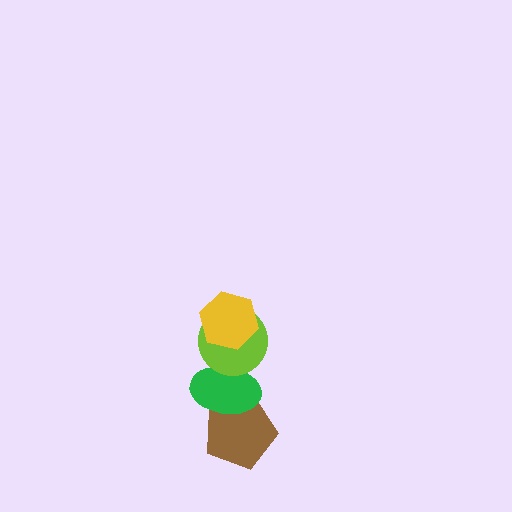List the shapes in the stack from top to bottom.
From top to bottom: the yellow hexagon, the lime circle, the green ellipse, the brown pentagon.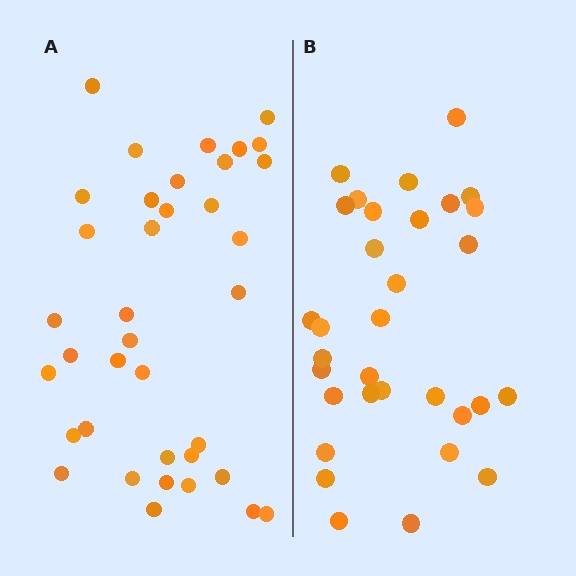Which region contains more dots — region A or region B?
Region A (the left region) has more dots.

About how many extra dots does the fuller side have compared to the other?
Region A has about 5 more dots than region B.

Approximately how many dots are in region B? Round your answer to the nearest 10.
About 30 dots. (The exact count is 32, which rounds to 30.)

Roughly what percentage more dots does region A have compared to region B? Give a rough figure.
About 15% more.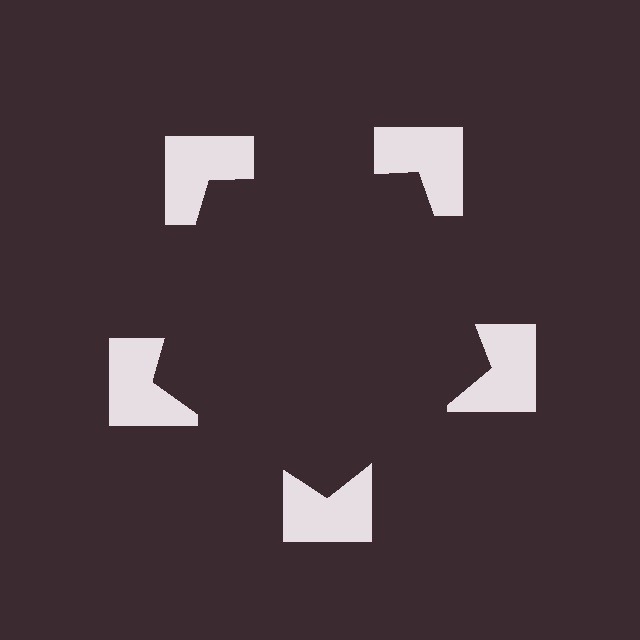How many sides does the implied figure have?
5 sides.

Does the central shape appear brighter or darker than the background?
It typically appears slightly darker than the background, even though no actual brightness change is drawn.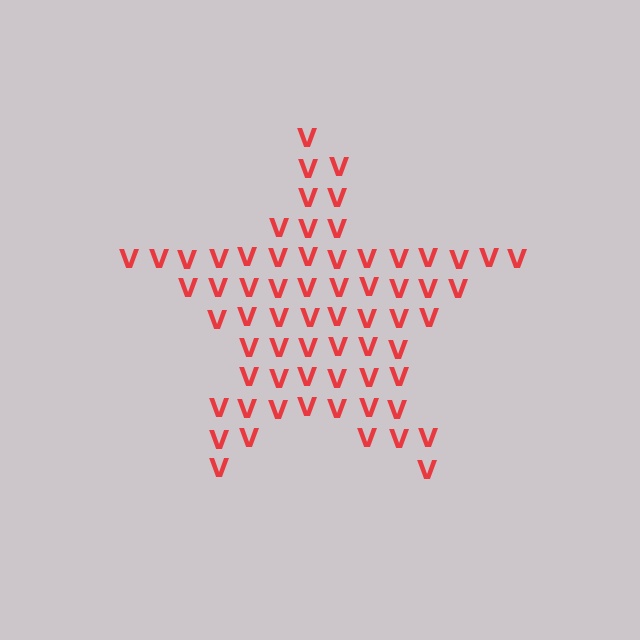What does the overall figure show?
The overall figure shows a star.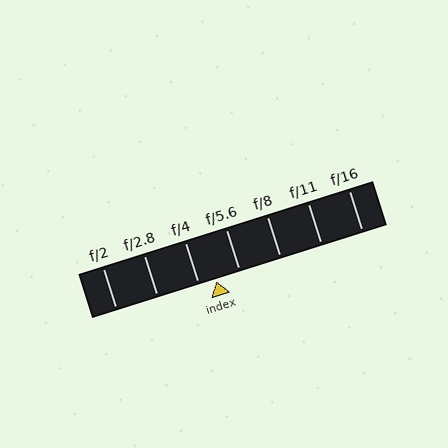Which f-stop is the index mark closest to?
The index mark is closest to f/4.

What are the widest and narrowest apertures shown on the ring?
The widest aperture shown is f/2 and the narrowest is f/16.